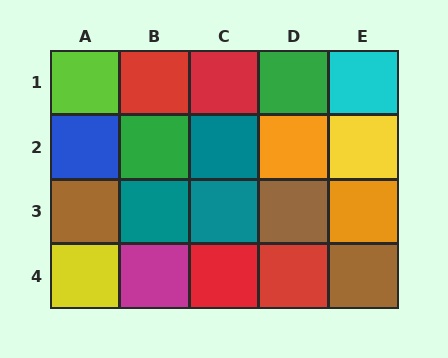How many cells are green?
2 cells are green.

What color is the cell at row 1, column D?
Green.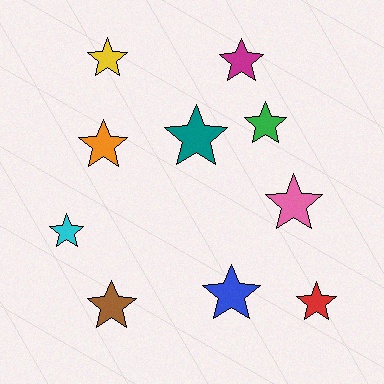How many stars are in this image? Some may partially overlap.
There are 10 stars.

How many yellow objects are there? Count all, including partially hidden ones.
There is 1 yellow object.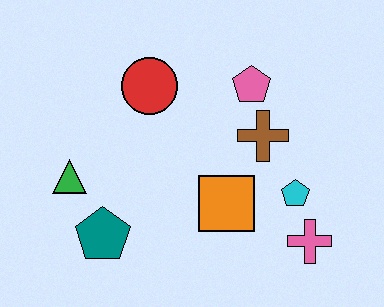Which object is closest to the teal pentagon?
The green triangle is closest to the teal pentagon.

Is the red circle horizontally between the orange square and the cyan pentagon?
No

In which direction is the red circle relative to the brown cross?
The red circle is to the left of the brown cross.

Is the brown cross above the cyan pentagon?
Yes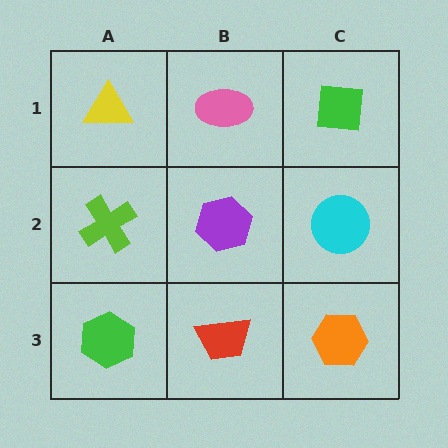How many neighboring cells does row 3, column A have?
2.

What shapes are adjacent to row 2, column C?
A green square (row 1, column C), an orange hexagon (row 3, column C), a purple hexagon (row 2, column B).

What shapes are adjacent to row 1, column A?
A lime cross (row 2, column A), a pink ellipse (row 1, column B).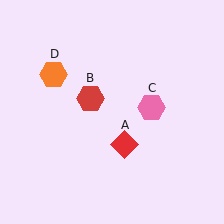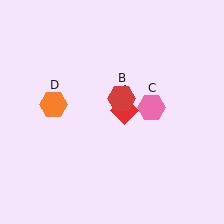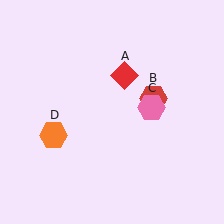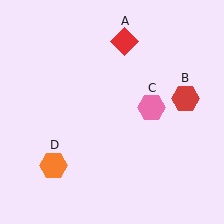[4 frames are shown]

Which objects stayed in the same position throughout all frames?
Pink hexagon (object C) remained stationary.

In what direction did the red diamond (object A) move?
The red diamond (object A) moved up.